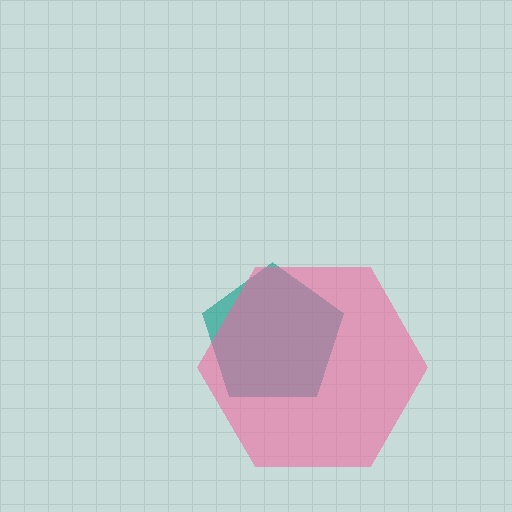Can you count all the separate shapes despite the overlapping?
Yes, there are 2 separate shapes.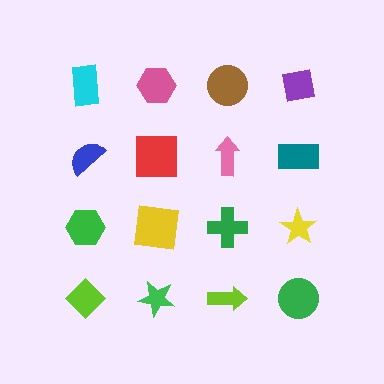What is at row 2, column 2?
A red square.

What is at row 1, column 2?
A pink hexagon.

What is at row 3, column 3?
A green cross.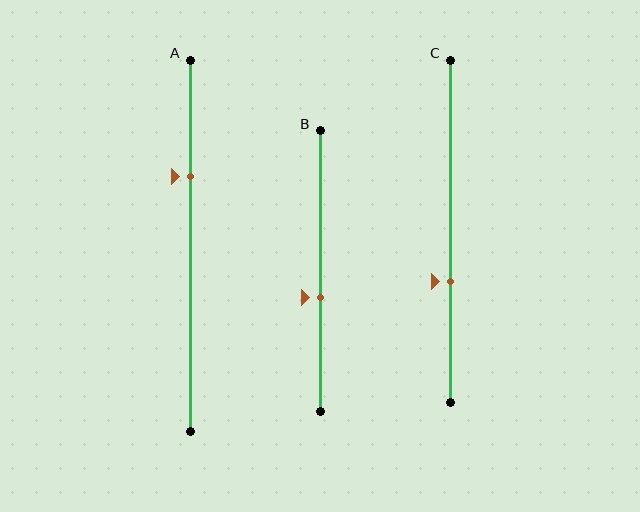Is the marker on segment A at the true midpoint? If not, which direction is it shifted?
No, the marker on segment A is shifted upward by about 19% of the segment length.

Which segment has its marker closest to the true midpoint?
Segment B has its marker closest to the true midpoint.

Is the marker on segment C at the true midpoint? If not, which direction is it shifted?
No, the marker on segment C is shifted downward by about 15% of the segment length.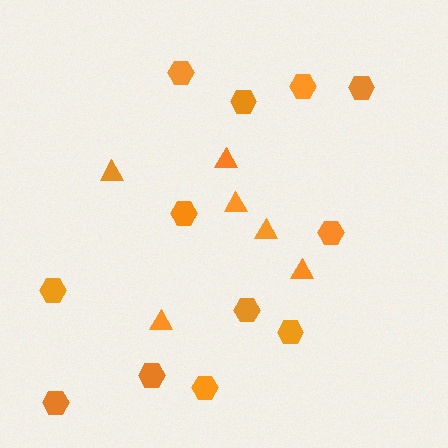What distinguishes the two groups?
There are 2 groups: one group of triangles (6) and one group of hexagons (12).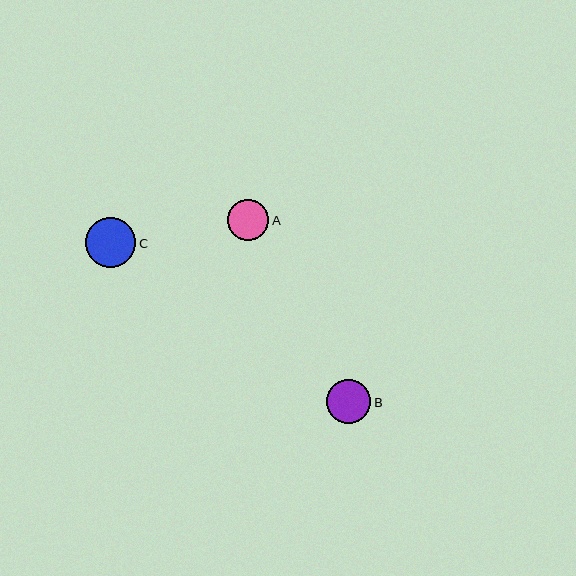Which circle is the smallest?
Circle A is the smallest with a size of approximately 41 pixels.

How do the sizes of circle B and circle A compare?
Circle B and circle A are approximately the same size.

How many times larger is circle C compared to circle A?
Circle C is approximately 1.2 times the size of circle A.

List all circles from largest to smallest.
From largest to smallest: C, B, A.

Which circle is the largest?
Circle C is the largest with a size of approximately 50 pixels.